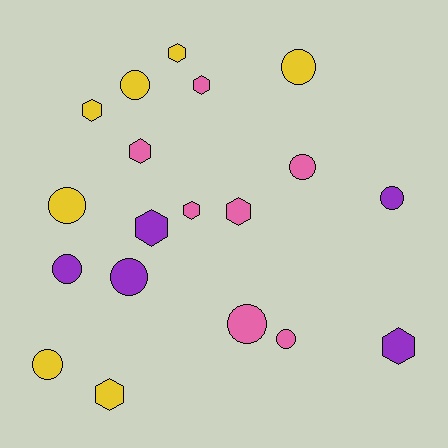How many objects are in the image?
There are 19 objects.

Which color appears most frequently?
Yellow, with 7 objects.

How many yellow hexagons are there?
There are 3 yellow hexagons.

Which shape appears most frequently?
Circle, with 10 objects.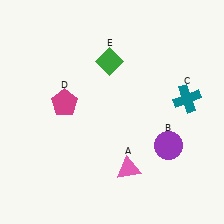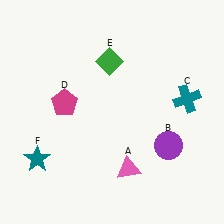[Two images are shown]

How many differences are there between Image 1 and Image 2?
There is 1 difference between the two images.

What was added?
A teal star (F) was added in Image 2.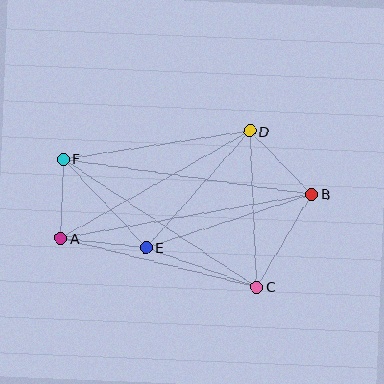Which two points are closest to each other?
Points A and F are closest to each other.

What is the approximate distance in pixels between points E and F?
The distance between E and F is approximately 121 pixels.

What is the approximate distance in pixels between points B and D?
The distance between B and D is approximately 88 pixels.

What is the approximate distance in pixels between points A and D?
The distance between A and D is approximately 218 pixels.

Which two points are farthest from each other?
Points A and B are farthest from each other.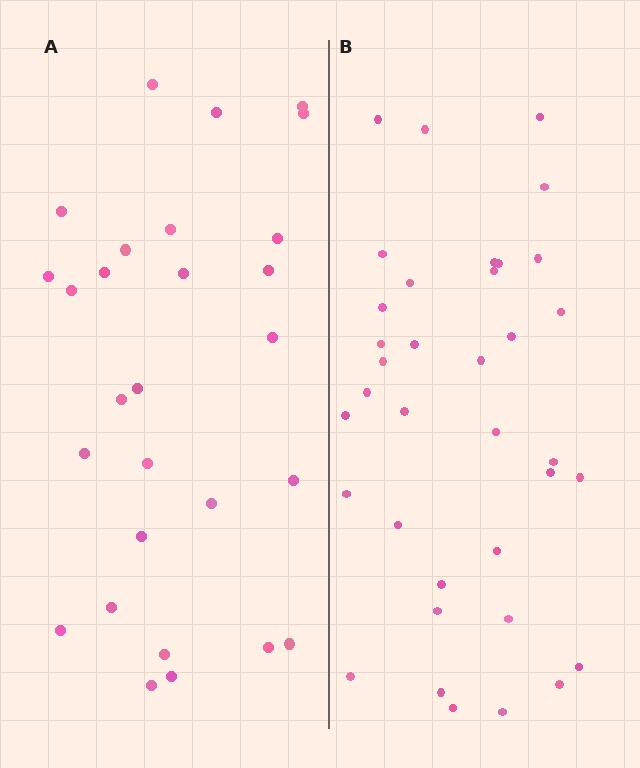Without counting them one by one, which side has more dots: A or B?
Region B (the right region) has more dots.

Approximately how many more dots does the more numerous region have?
Region B has roughly 8 or so more dots than region A.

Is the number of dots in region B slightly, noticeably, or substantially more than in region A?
Region B has noticeably more, but not dramatically so. The ratio is roughly 1.3 to 1.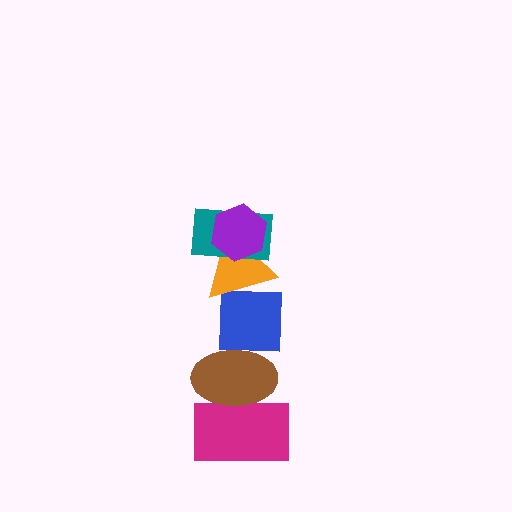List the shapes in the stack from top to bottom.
From top to bottom: the purple hexagon, the teal rectangle, the orange triangle, the blue square, the brown ellipse, the magenta rectangle.